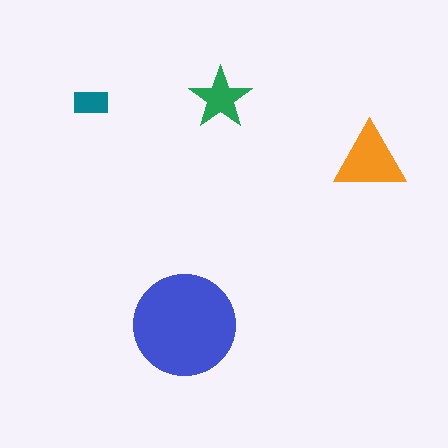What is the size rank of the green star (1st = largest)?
3rd.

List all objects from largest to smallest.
The blue circle, the orange triangle, the green star, the teal rectangle.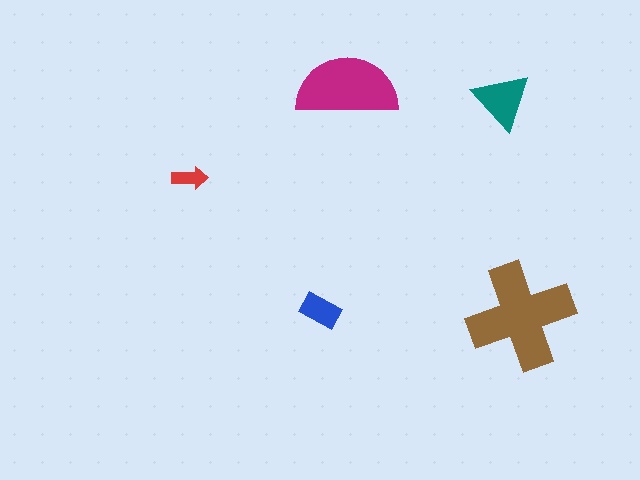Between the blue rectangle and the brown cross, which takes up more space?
The brown cross.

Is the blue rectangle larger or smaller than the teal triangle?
Smaller.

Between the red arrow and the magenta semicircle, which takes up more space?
The magenta semicircle.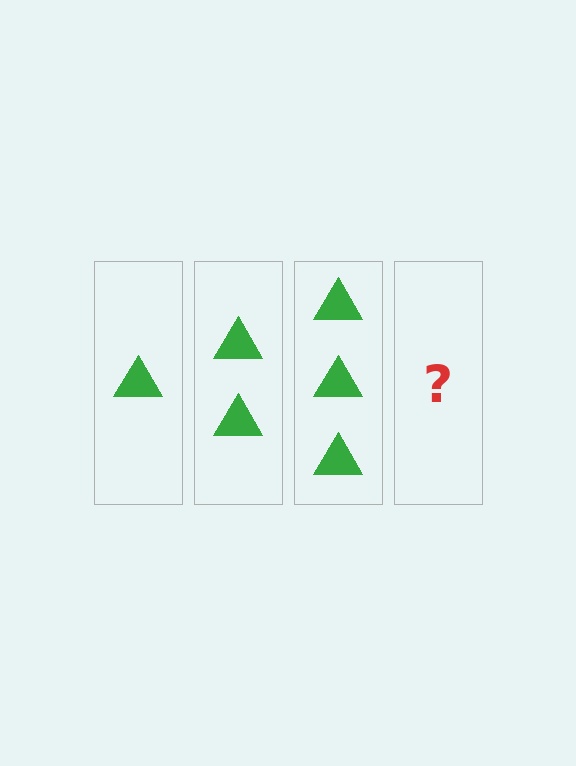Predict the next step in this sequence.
The next step is 4 triangles.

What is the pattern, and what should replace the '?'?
The pattern is that each step adds one more triangle. The '?' should be 4 triangles.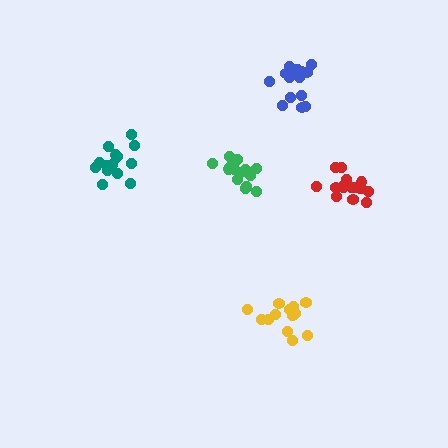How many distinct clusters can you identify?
There are 5 distinct clusters.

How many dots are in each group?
Group 1: 16 dots, Group 2: 15 dots, Group 3: 14 dots, Group 4: 16 dots, Group 5: 15 dots (76 total).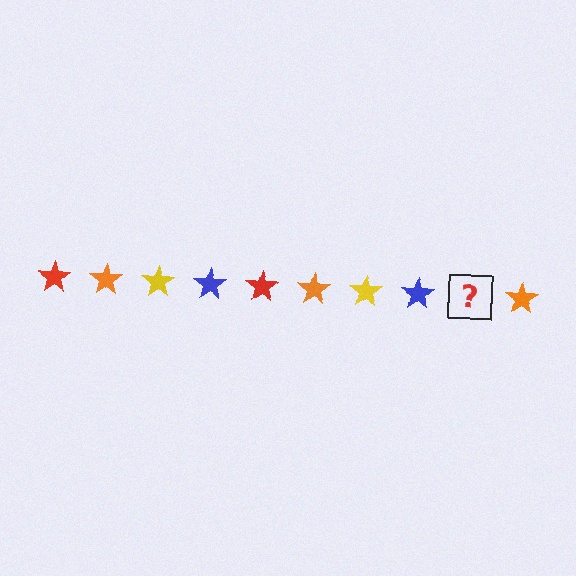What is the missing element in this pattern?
The missing element is a red star.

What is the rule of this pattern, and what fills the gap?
The rule is that the pattern cycles through red, orange, yellow, blue stars. The gap should be filled with a red star.